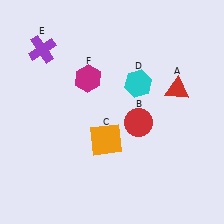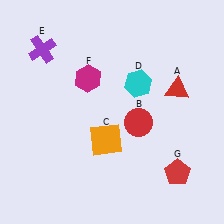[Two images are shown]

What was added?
A red pentagon (G) was added in Image 2.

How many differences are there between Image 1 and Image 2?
There is 1 difference between the two images.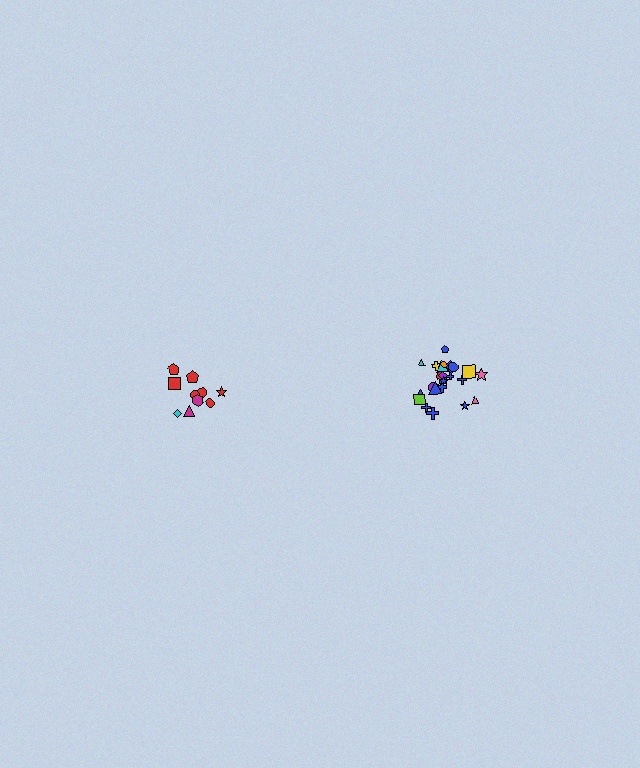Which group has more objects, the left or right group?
The right group.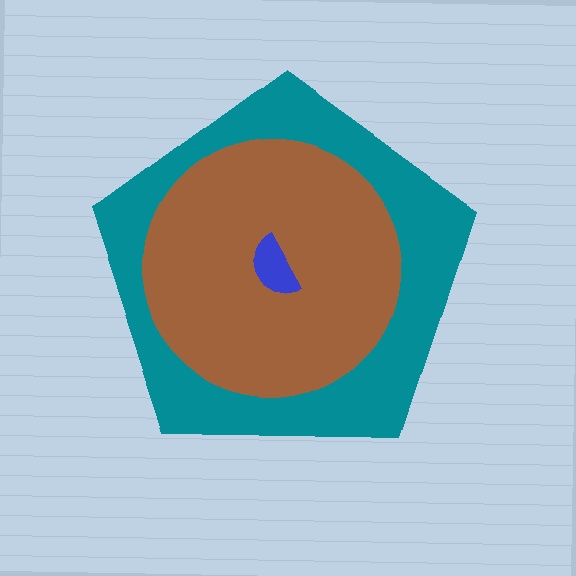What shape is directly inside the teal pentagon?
The brown circle.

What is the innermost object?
The blue semicircle.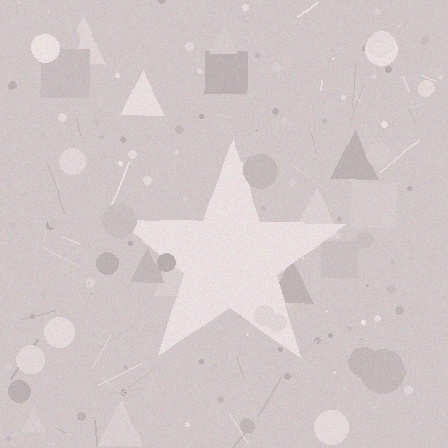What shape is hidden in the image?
A star is hidden in the image.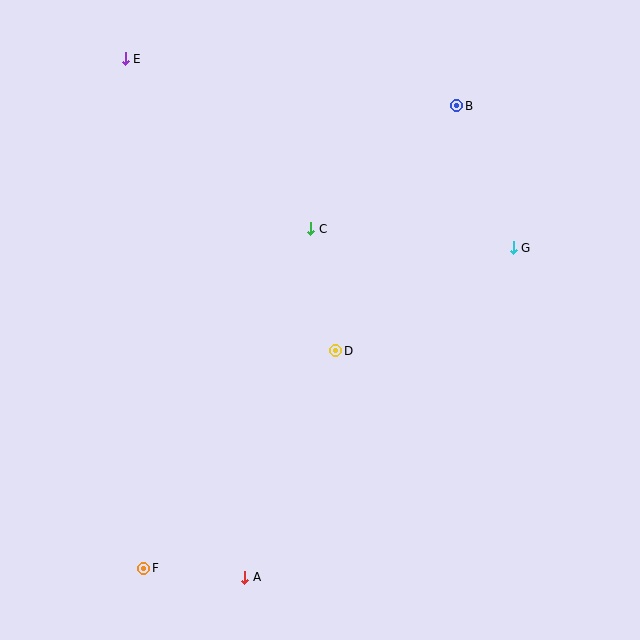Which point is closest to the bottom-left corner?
Point F is closest to the bottom-left corner.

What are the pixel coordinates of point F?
Point F is at (144, 568).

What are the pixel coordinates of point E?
Point E is at (125, 59).